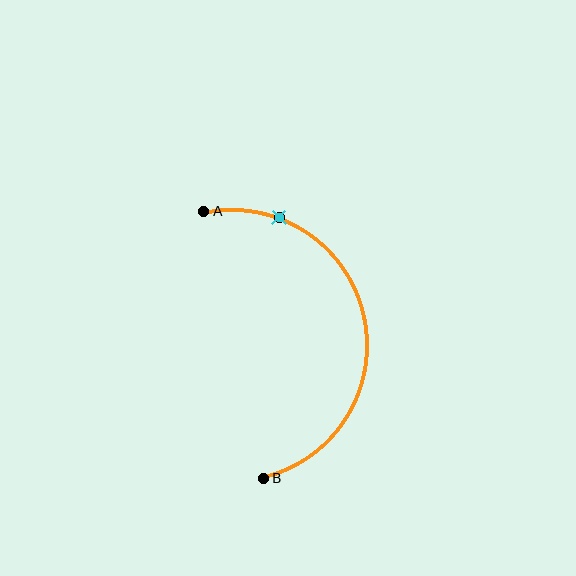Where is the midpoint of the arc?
The arc midpoint is the point on the curve farthest from the straight line joining A and B. It sits to the right of that line.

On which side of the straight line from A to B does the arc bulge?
The arc bulges to the right of the straight line connecting A and B.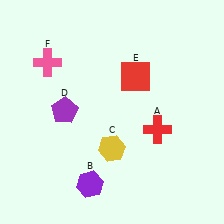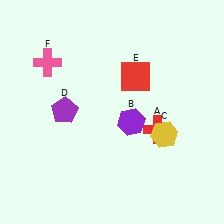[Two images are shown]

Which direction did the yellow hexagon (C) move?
The yellow hexagon (C) moved right.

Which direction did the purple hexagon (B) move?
The purple hexagon (B) moved up.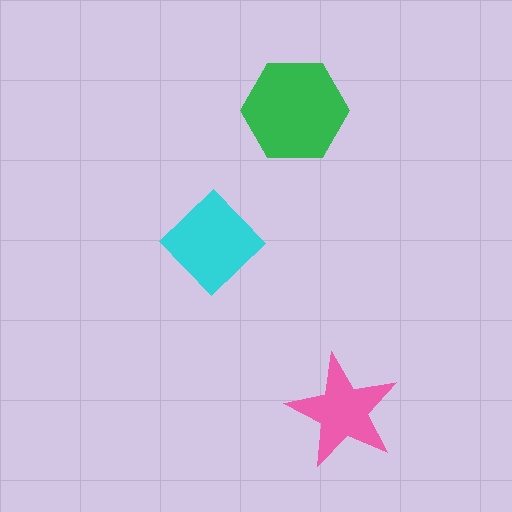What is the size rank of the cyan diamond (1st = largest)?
2nd.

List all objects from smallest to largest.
The pink star, the cyan diamond, the green hexagon.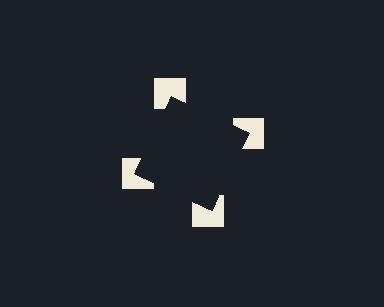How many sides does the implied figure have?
4 sides.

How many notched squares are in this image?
There are 4 — one at each vertex of the illusory square.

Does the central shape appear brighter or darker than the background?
It typically appears slightly darker than the background, even though no actual brightness change is drawn.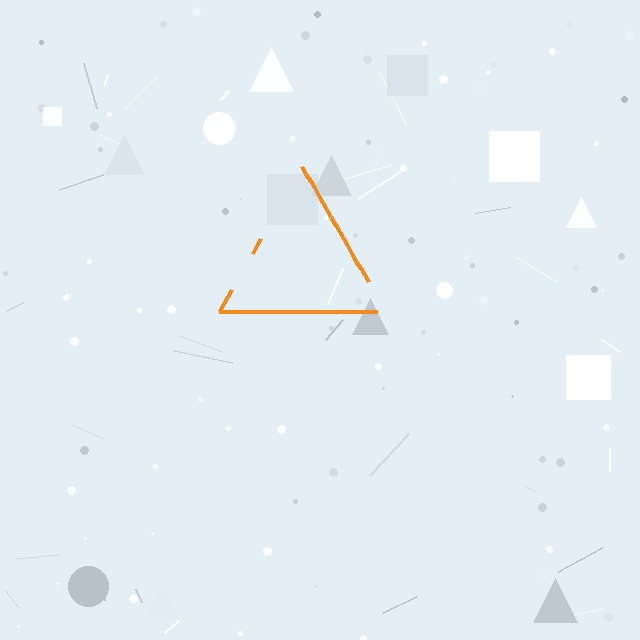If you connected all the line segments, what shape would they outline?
They would outline a triangle.